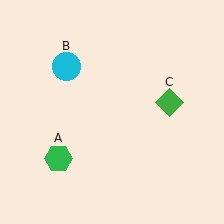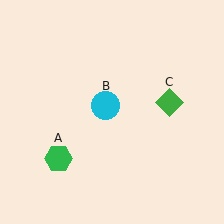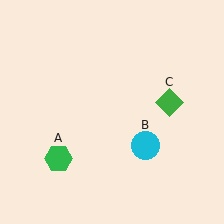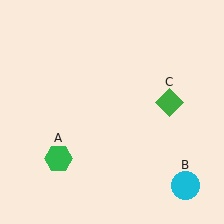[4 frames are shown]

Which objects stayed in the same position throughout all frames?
Green hexagon (object A) and green diamond (object C) remained stationary.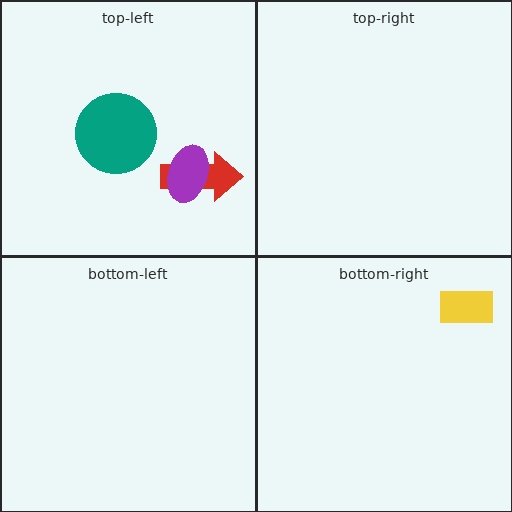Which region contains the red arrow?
The top-left region.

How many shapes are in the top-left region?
3.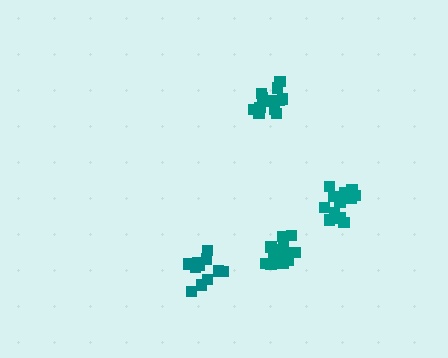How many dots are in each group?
Group 1: 12 dots, Group 2: 15 dots, Group 3: 12 dots, Group 4: 11 dots (50 total).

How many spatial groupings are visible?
There are 4 spatial groupings.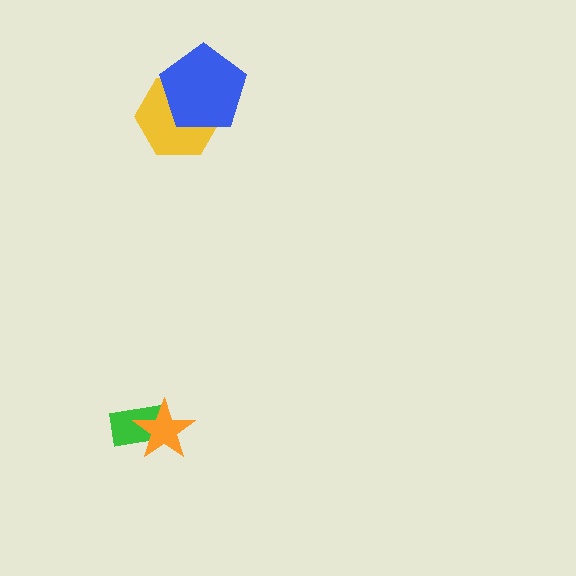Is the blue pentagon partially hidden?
No, no other shape covers it.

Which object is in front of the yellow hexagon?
The blue pentagon is in front of the yellow hexagon.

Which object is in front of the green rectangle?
The orange star is in front of the green rectangle.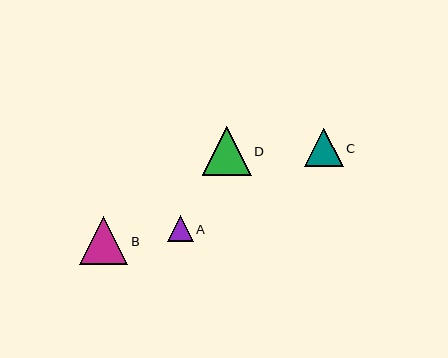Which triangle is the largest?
Triangle D is the largest with a size of approximately 49 pixels.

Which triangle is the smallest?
Triangle A is the smallest with a size of approximately 26 pixels.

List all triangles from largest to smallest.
From largest to smallest: D, B, C, A.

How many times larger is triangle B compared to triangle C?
Triangle B is approximately 1.2 times the size of triangle C.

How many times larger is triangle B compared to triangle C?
Triangle B is approximately 1.2 times the size of triangle C.